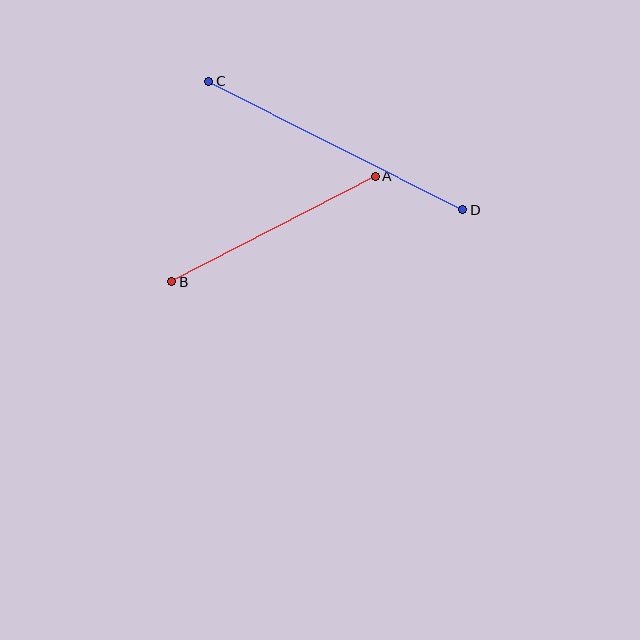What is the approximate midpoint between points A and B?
The midpoint is at approximately (273, 229) pixels.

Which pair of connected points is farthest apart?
Points C and D are farthest apart.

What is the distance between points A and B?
The distance is approximately 229 pixels.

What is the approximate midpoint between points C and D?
The midpoint is at approximately (336, 145) pixels.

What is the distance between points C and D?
The distance is approximately 284 pixels.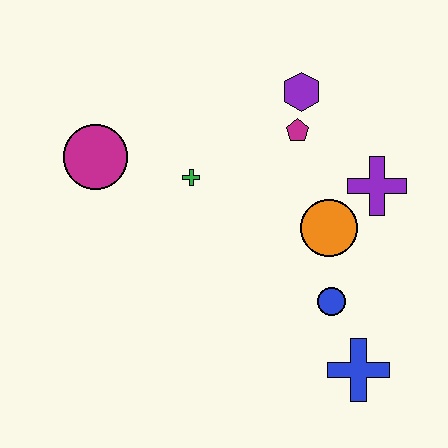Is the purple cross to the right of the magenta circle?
Yes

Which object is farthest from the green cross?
The blue cross is farthest from the green cross.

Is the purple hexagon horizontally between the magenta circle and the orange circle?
Yes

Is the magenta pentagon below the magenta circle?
No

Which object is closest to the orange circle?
The purple cross is closest to the orange circle.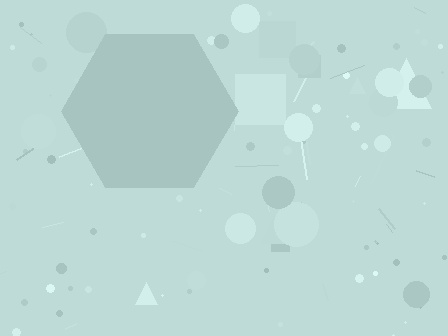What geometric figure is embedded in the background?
A hexagon is embedded in the background.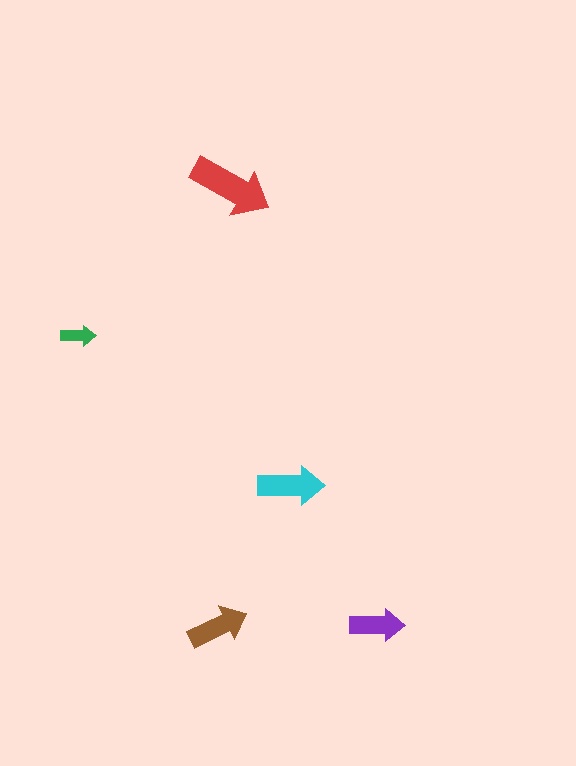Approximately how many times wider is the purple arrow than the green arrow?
About 1.5 times wider.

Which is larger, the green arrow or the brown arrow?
The brown one.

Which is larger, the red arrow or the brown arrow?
The red one.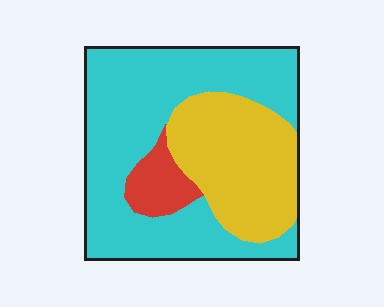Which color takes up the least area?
Red, at roughly 10%.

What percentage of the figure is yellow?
Yellow covers about 30% of the figure.